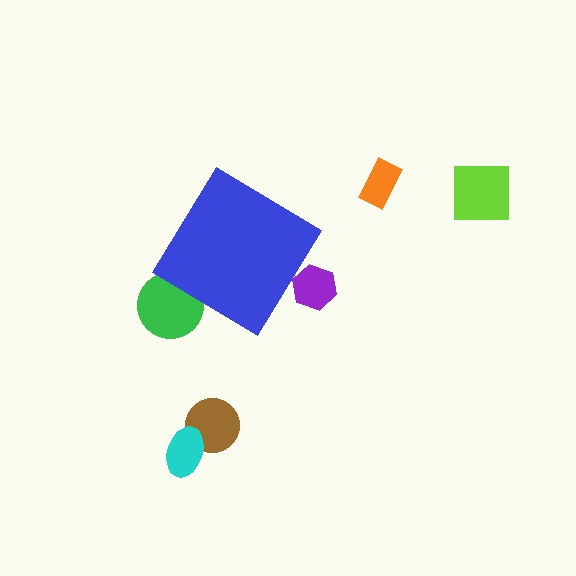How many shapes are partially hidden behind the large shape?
2 shapes are partially hidden.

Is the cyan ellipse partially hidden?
No, the cyan ellipse is fully visible.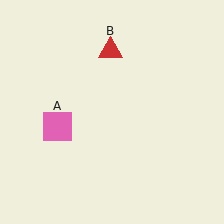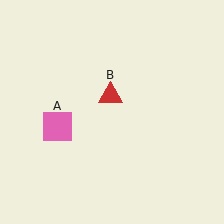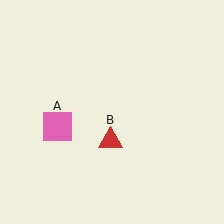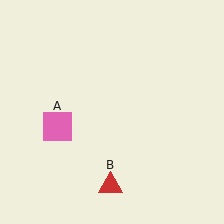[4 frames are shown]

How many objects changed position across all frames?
1 object changed position: red triangle (object B).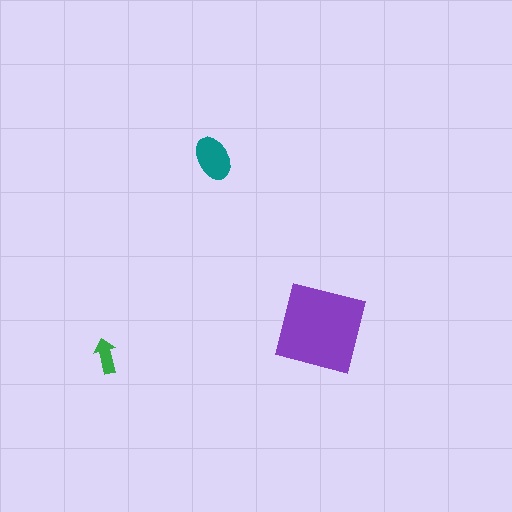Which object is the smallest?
The green arrow.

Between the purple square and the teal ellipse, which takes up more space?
The purple square.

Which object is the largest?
The purple square.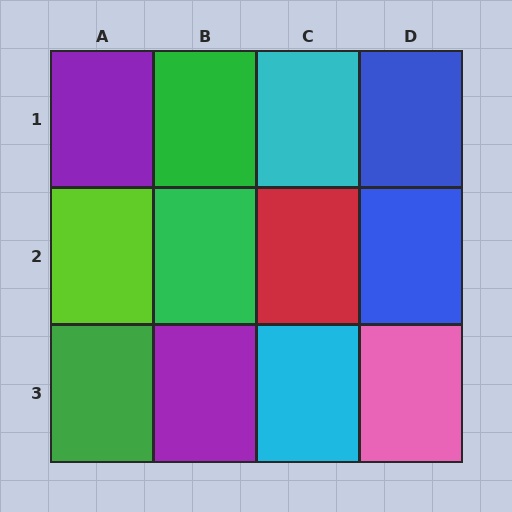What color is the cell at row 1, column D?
Blue.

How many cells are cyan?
2 cells are cyan.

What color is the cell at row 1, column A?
Purple.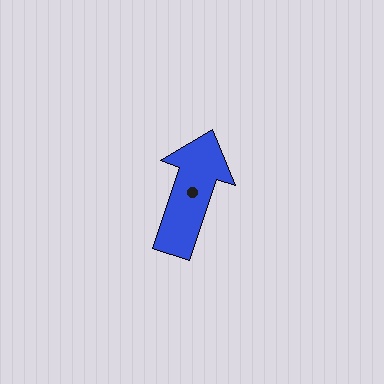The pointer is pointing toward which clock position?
Roughly 1 o'clock.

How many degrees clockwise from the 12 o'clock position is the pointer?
Approximately 18 degrees.